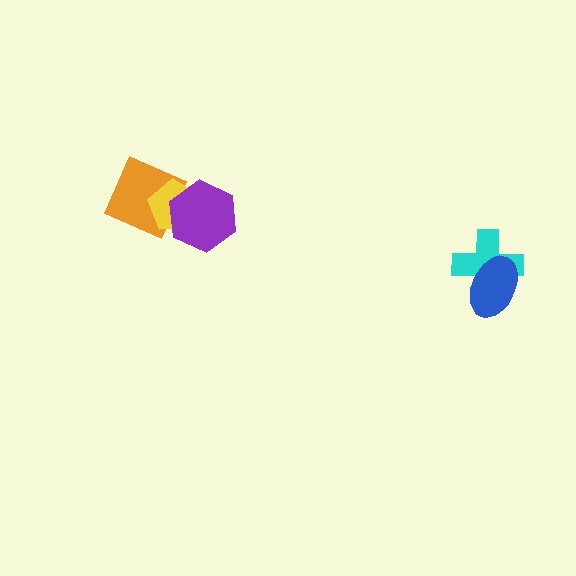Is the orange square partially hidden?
Yes, it is partially covered by another shape.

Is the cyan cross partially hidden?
Yes, it is partially covered by another shape.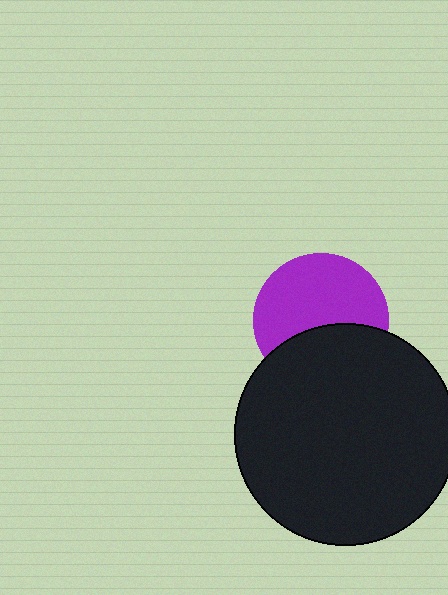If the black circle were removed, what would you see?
You would see the complete purple circle.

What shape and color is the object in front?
The object in front is a black circle.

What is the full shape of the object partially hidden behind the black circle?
The partially hidden object is a purple circle.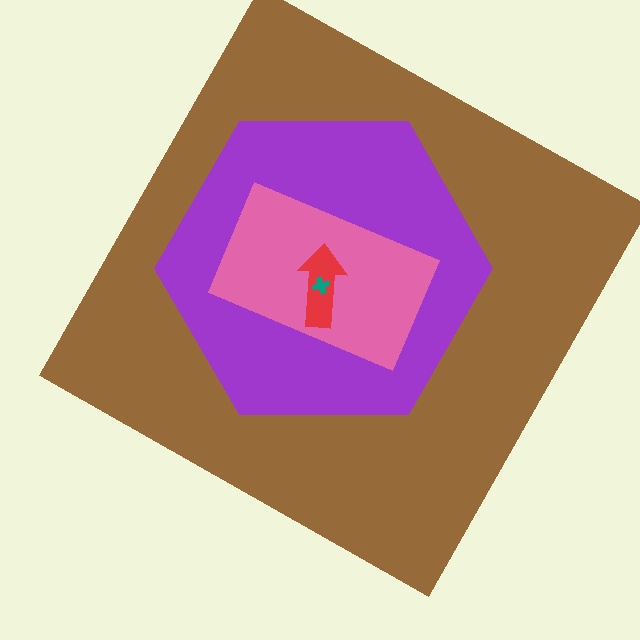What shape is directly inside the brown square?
The purple hexagon.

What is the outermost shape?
The brown square.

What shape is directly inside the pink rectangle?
The red arrow.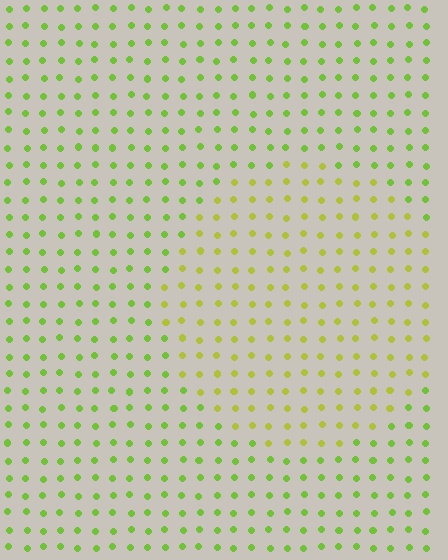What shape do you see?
I see a circle.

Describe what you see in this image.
The image is filled with small lime elements in a uniform arrangement. A circle-shaped region is visible where the elements are tinted to a slightly different hue, forming a subtle color boundary.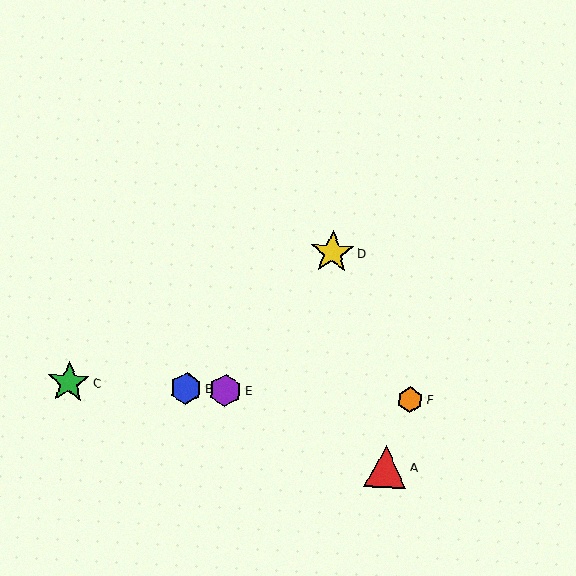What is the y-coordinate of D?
Object D is at y≈252.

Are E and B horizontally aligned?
Yes, both are at y≈390.